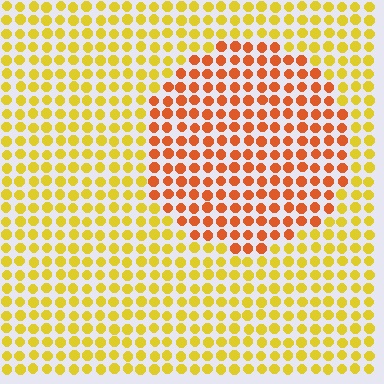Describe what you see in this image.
The image is filled with small yellow elements in a uniform arrangement. A circle-shaped region is visible where the elements are tinted to a slightly different hue, forming a subtle color boundary.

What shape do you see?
I see a circle.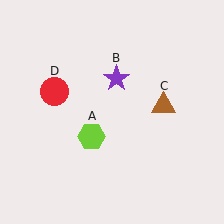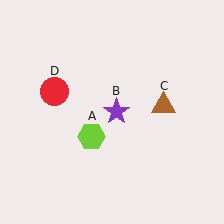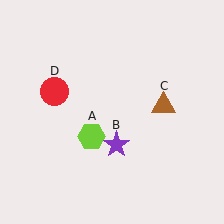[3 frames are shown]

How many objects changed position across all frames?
1 object changed position: purple star (object B).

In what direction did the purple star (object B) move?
The purple star (object B) moved down.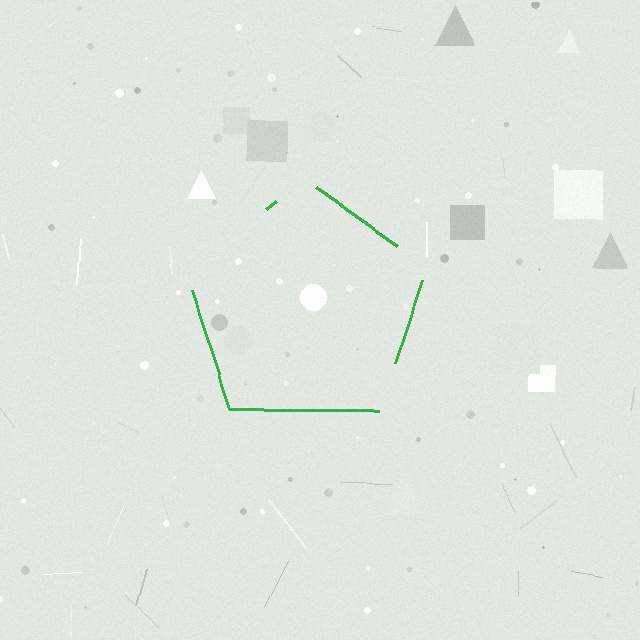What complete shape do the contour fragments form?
The contour fragments form a pentagon.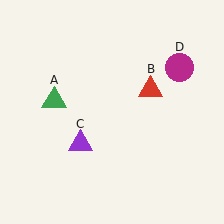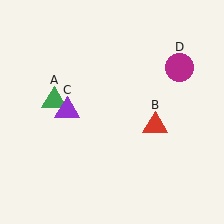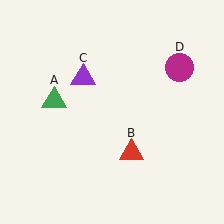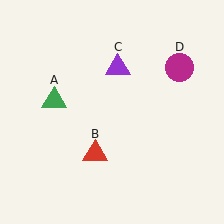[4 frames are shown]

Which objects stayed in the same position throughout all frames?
Green triangle (object A) and magenta circle (object D) remained stationary.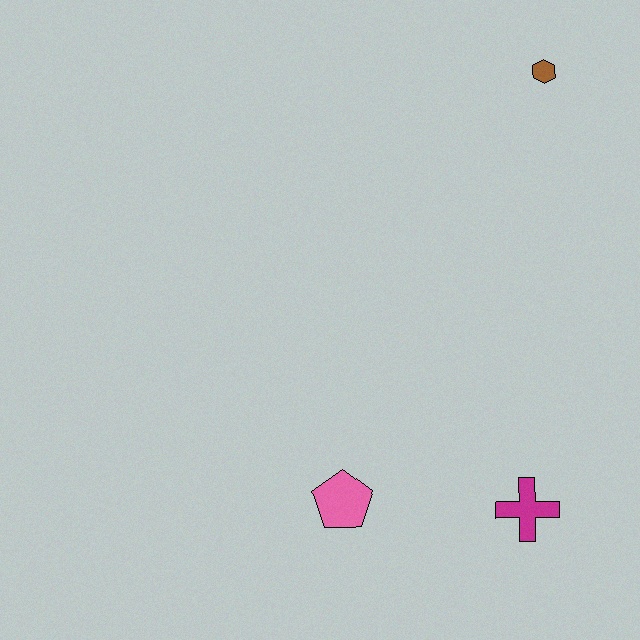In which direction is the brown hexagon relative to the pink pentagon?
The brown hexagon is above the pink pentagon.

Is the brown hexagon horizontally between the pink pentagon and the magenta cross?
No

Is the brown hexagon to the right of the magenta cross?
Yes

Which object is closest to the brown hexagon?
The magenta cross is closest to the brown hexagon.